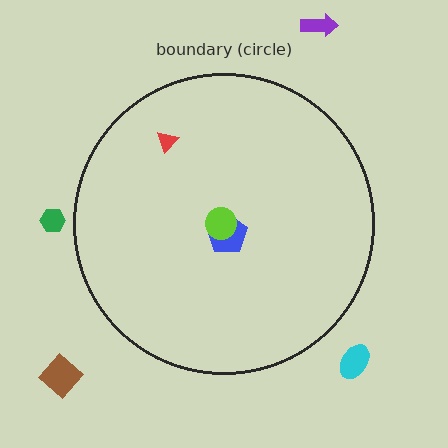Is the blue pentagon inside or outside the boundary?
Inside.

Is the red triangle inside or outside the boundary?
Inside.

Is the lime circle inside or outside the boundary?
Inside.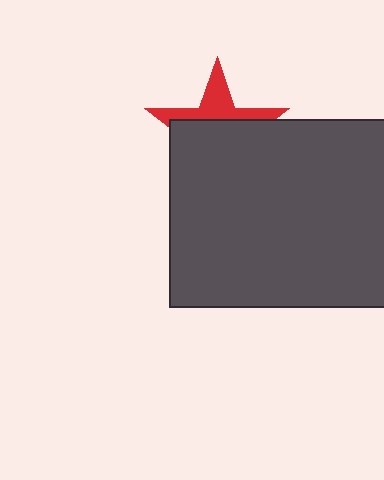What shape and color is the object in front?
The object in front is a dark gray rectangle.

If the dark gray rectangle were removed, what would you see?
You would see the complete red star.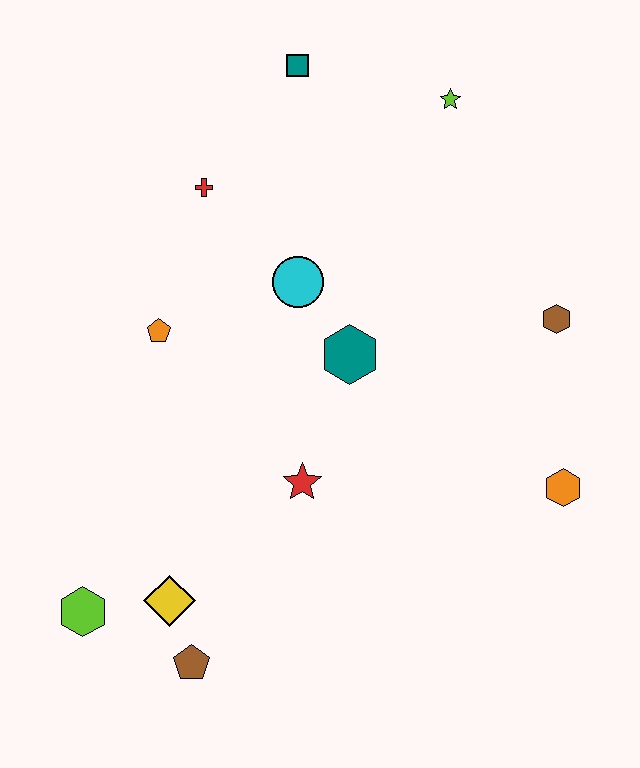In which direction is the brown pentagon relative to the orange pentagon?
The brown pentagon is below the orange pentagon.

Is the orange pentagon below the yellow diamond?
No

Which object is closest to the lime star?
The teal square is closest to the lime star.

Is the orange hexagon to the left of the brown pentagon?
No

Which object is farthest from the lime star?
The lime hexagon is farthest from the lime star.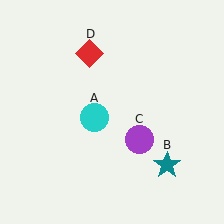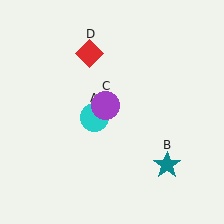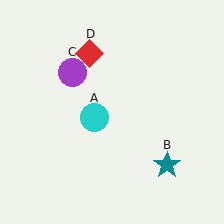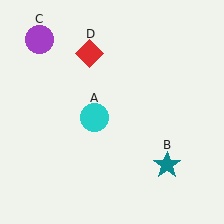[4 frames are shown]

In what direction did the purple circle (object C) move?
The purple circle (object C) moved up and to the left.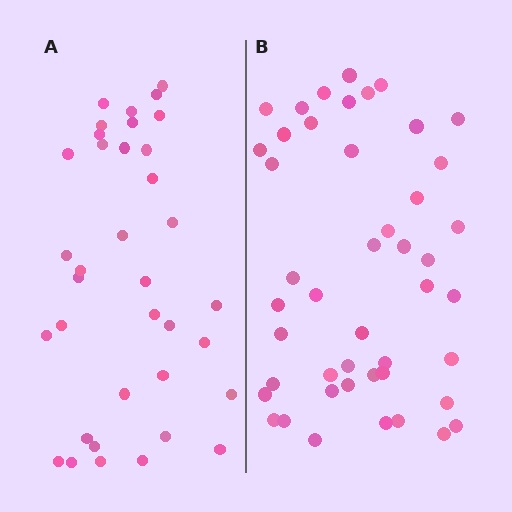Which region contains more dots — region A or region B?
Region B (the right region) has more dots.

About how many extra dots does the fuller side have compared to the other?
Region B has roughly 10 or so more dots than region A.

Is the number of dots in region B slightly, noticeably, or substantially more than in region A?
Region B has noticeably more, but not dramatically so. The ratio is roughly 1.3 to 1.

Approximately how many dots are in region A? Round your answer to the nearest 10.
About 40 dots. (The exact count is 36, which rounds to 40.)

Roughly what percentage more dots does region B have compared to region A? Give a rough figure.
About 30% more.